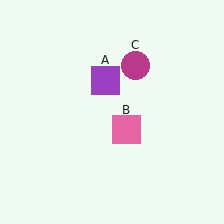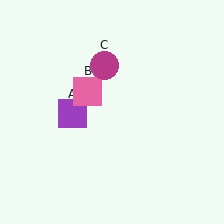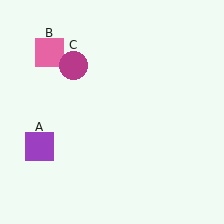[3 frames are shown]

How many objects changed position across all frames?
3 objects changed position: purple square (object A), pink square (object B), magenta circle (object C).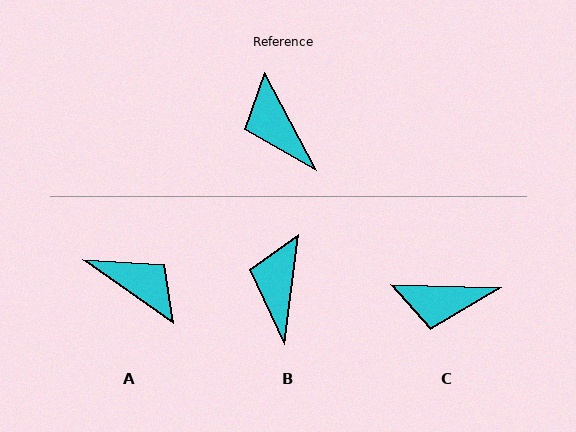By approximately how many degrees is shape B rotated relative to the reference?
Approximately 35 degrees clockwise.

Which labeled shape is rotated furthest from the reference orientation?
A, about 153 degrees away.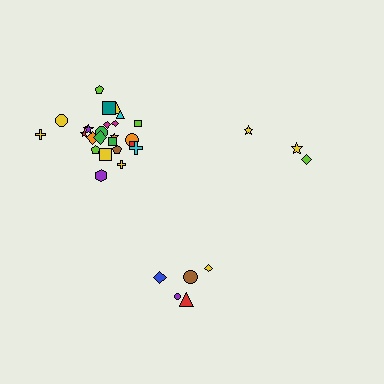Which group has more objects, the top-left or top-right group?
The top-left group.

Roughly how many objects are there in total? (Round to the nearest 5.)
Roughly 35 objects in total.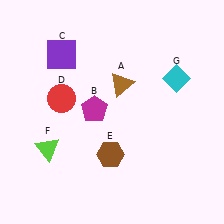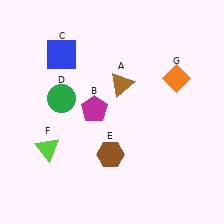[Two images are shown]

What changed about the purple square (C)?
In Image 1, C is purple. In Image 2, it changed to blue.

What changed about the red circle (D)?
In Image 1, D is red. In Image 2, it changed to green.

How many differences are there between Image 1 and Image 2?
There are 3 differences between the two images.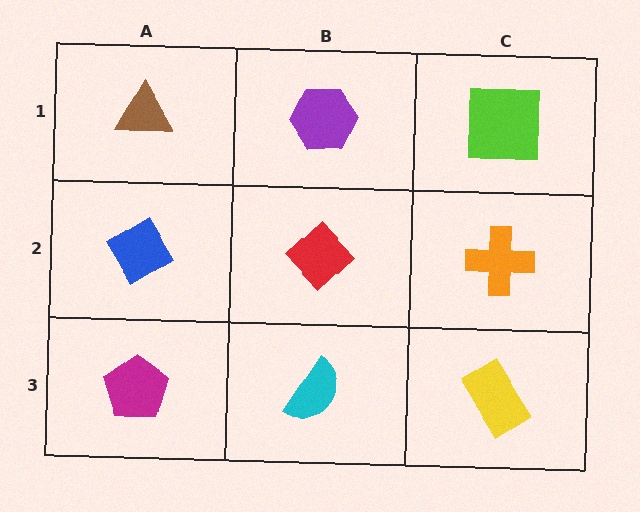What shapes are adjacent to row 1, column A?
A blue diamond (row 2, column A), a purple hexagon (row 1, column B).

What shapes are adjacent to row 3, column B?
A red diamond (row 2, column B), a magenta pentagon (row 3, column A), a yellow rectangle (row 3, column C).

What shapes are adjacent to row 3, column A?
A blue diamond (row 2, column A), a cyan semicircle (row 3, column B).